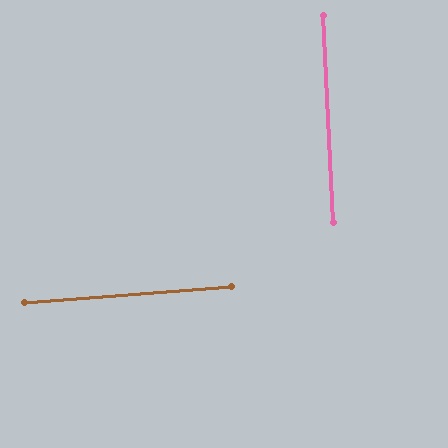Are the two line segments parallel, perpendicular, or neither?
Perpendicular — they meet at approximately 88°.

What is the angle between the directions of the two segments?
Approximately 88 degrees.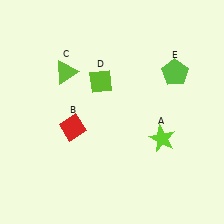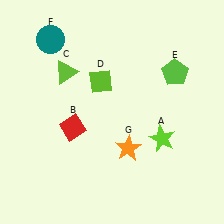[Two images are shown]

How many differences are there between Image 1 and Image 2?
There are 2 differences between the two images.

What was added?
A teal circle (F), an orange star (G) were added in Image 2.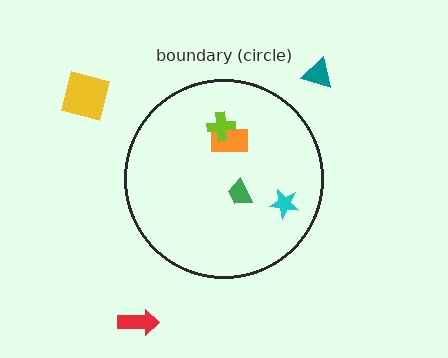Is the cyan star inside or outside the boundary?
Inside.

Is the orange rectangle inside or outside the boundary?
Inside.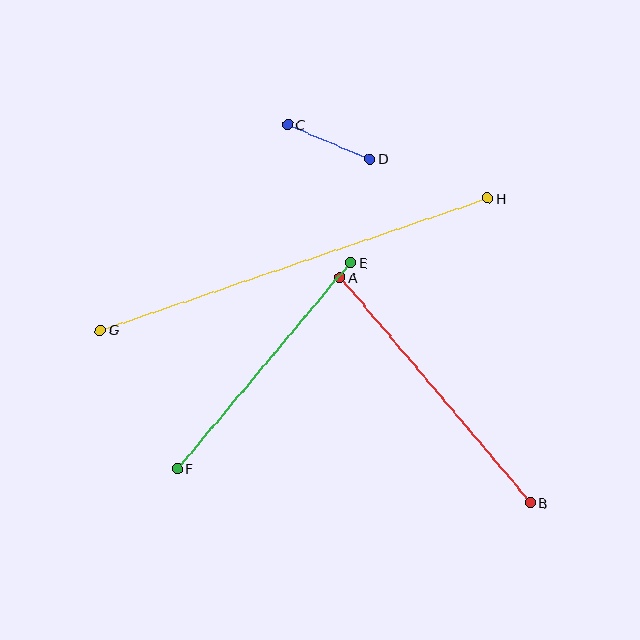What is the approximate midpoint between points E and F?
The midpoint is at approximately (264, 366) pixels.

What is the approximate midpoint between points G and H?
The midpoint is at approximately (294, 264) pixels.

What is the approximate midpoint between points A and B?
The midpoint is at approximately (435, 390) pixels.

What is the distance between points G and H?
The distance is approximately 409 pixels.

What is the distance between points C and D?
The distance is approximately 89 pixels.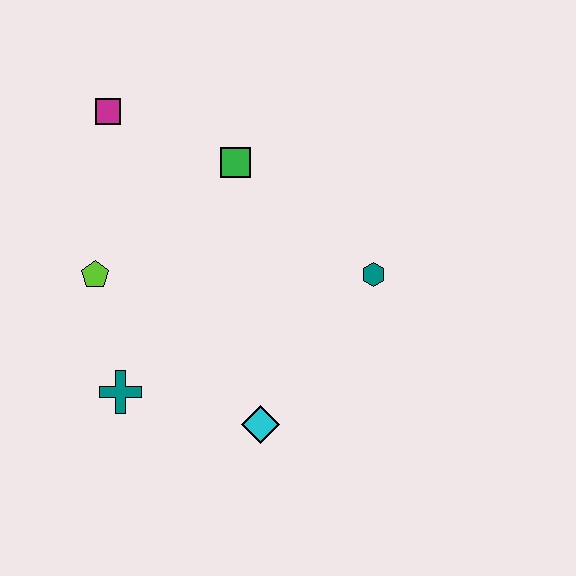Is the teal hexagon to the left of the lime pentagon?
No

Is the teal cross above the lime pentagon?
No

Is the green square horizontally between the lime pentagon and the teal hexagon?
Yes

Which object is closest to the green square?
The magenta square is closest to the green square.